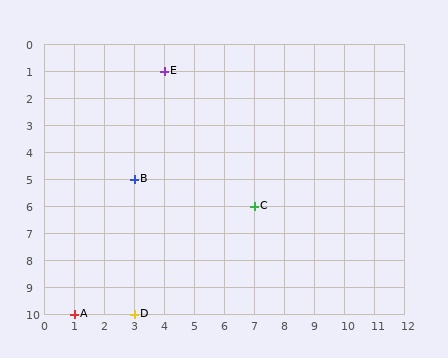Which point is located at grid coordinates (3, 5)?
Point B is at (3, 5).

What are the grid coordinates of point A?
Point A is at grid coordinates (1, 10).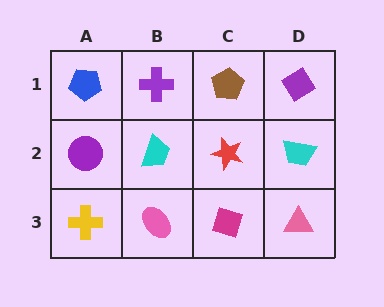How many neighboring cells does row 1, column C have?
3.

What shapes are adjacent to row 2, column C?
A brown pentagon (row 1, column C), a magenta diamond (row 3, column C), a cyan trapezoid (row 2, column B), a cyan trapezoid (row 2, column D).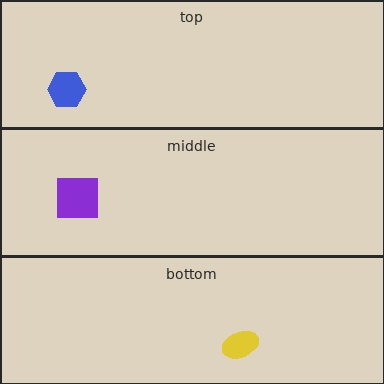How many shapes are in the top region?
1.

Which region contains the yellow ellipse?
The bottom region.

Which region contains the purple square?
The middle region.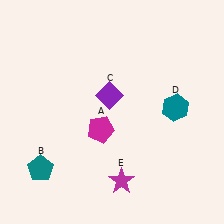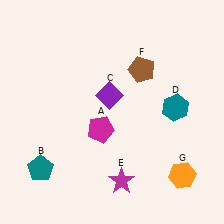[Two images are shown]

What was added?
A brown pentagon (F), an orange hexagon (G) were added in Image 2.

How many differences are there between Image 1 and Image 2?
There are 2 differences between the two images.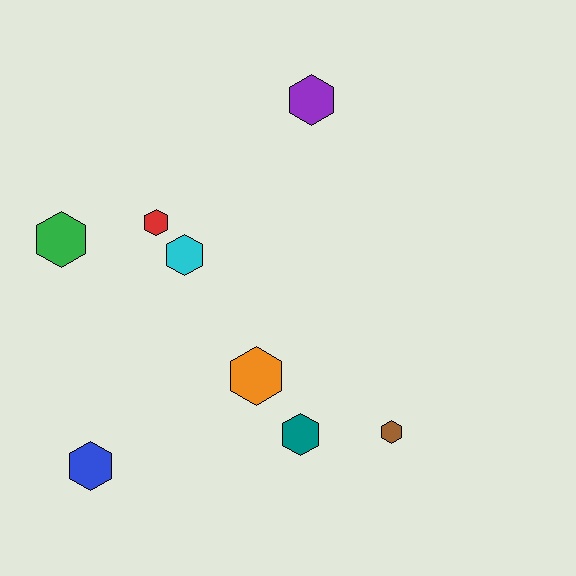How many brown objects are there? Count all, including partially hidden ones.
There is 1 brown object.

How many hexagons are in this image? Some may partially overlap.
There are 8 hexagons.